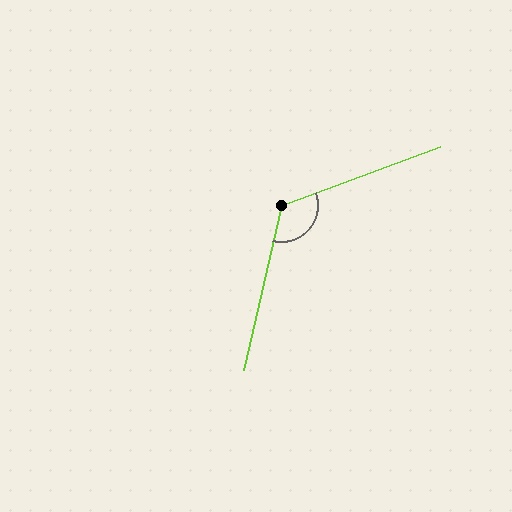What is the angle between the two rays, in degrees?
Approximately 123 degrees.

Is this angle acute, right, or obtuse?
It is obtuse.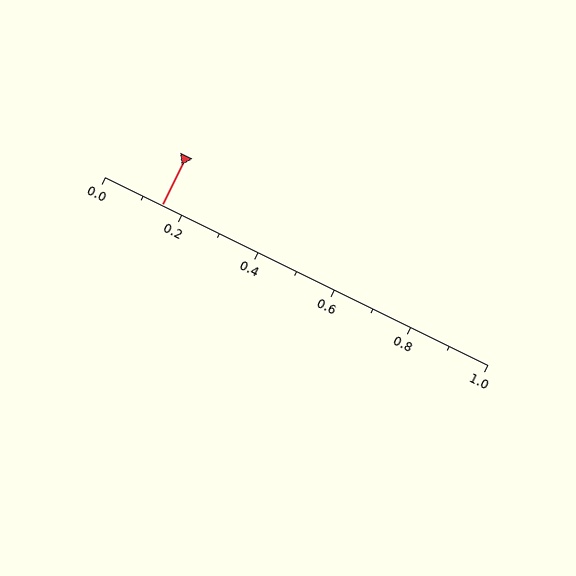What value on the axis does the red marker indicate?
The marker indicates approximately 0.15.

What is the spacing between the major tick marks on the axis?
The major ticks are spaced 0.2 apart.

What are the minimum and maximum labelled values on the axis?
The axis runs from 0.0 to 1.0.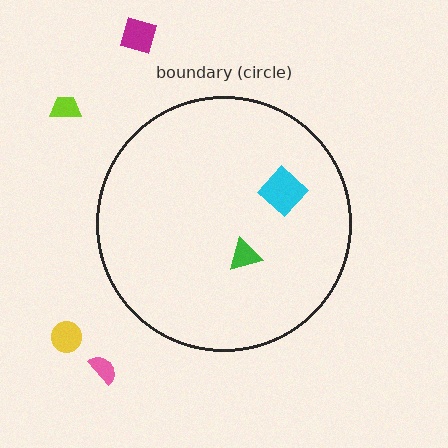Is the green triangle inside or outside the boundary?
Inside.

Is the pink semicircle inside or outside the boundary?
Outside.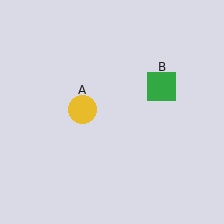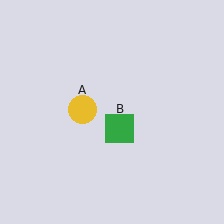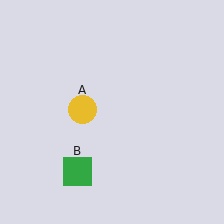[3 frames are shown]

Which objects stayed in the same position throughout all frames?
Yellow circle (object A) remained stationary.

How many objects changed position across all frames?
1 object changed position: green square (object B).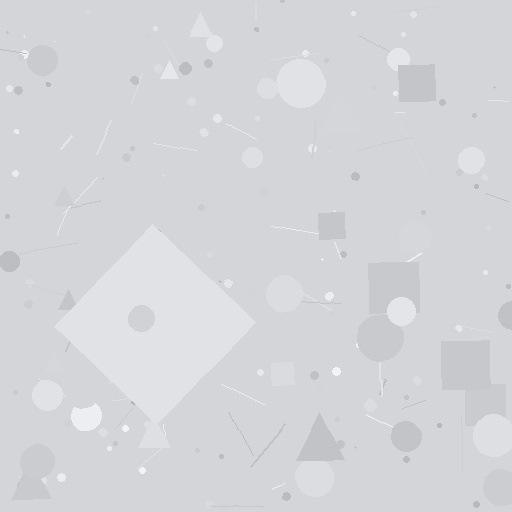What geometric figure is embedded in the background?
A diamond is embedded in the background.